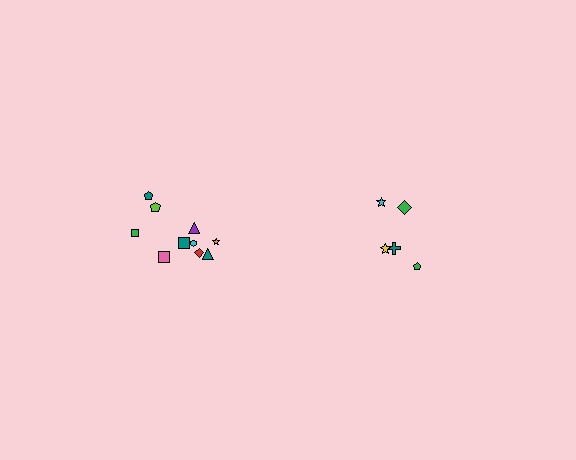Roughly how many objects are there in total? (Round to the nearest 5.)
Roughly 15 objects in total.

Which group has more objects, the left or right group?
The left group.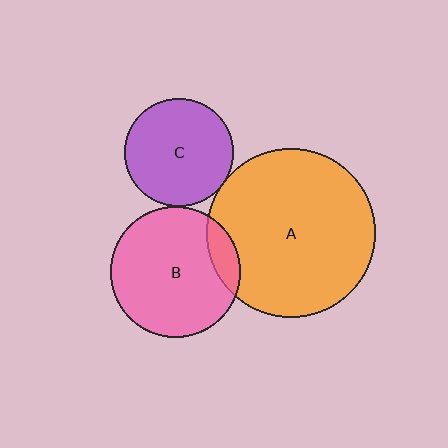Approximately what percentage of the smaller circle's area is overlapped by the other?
Approximately 5%.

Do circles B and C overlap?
Yes.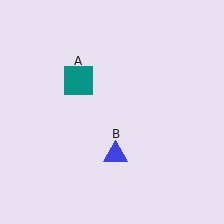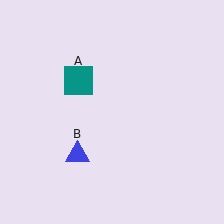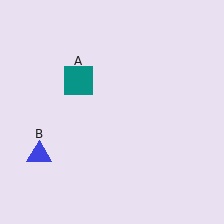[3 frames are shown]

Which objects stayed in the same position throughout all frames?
Teal square (object A) remained stationary.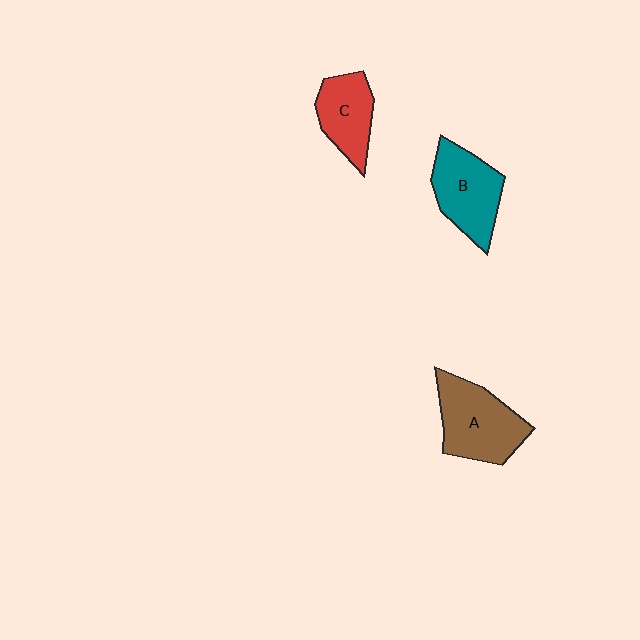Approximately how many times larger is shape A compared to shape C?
Approximately 1.4 times.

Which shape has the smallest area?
Shape C (red).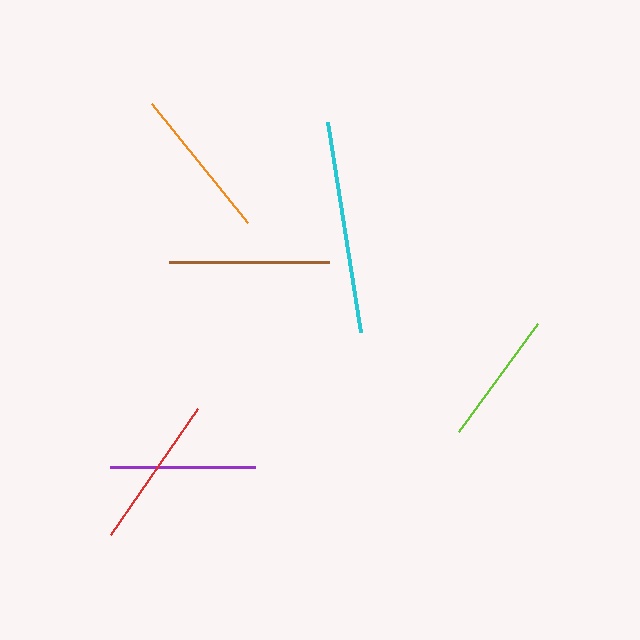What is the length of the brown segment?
The brown segment is approximately 160 pixels long.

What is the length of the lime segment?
The lime segment is approximately 134 pixels long.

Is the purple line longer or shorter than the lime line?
The purple line is longer than the lime line.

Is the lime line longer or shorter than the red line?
The red line is longer than the lime line.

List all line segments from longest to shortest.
From longest to shortest: cyan, brown, orange, red, purple, lime.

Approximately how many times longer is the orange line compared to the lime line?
The orange line is approximately 1.1 times the length of the lime line.